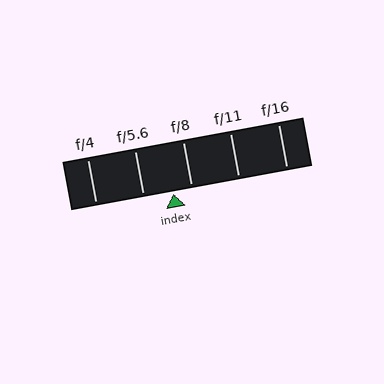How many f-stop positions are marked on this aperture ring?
There are 5 f-stop positions marked.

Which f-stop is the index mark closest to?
The index mark is closest to f/8.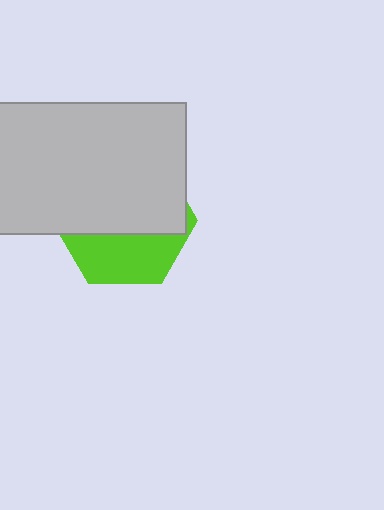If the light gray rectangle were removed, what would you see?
You would see the complete lime hexagon.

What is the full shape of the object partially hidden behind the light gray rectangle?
The partially hidden object is a lime hexagon.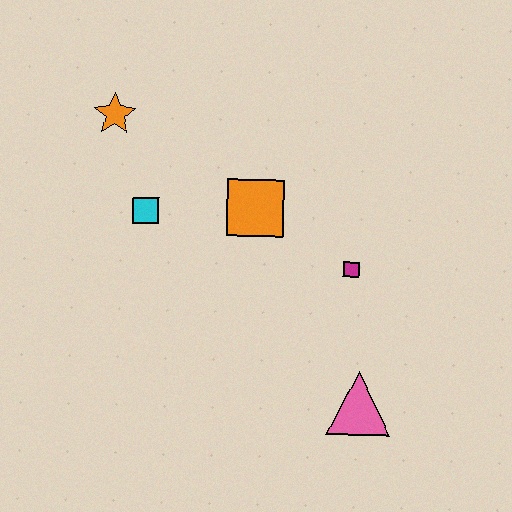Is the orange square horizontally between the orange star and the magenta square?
Yes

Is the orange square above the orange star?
No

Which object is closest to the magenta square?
The orange square is closest to the magenta square.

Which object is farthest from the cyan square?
The pink triangle is farthest from the cyan square.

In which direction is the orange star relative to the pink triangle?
The orange star is above the pink triangle.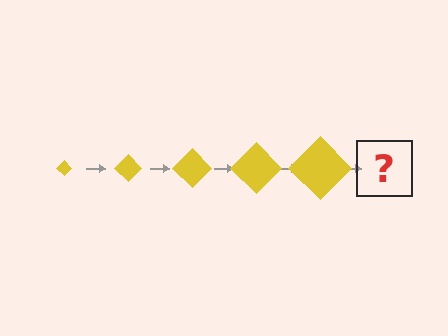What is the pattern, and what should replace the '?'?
The pattern is that the diamond gets progressively larger each step. The '?' should be a yellow diamond, larger than the previous one.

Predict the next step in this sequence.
The next step is a yellow diamond, larger than the previous one.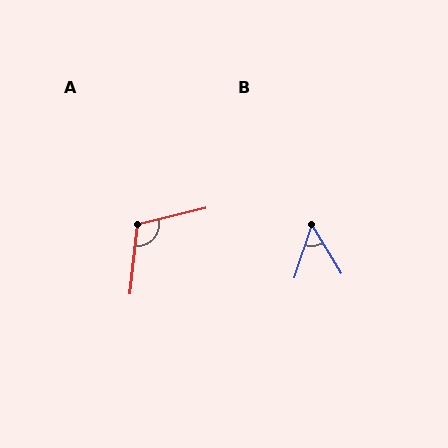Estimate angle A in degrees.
Approximately 110 degrees.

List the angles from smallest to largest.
B (49°), A (110°).